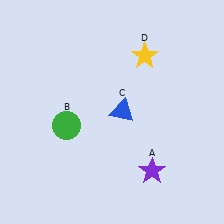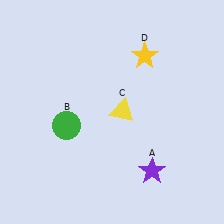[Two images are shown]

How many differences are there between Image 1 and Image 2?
There is 1 difference between the two images.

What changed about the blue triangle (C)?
In Image 1, C is blue. In Image 2, it changed to yellow.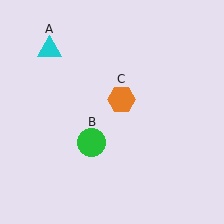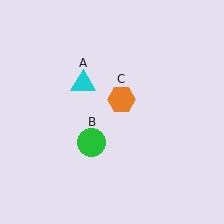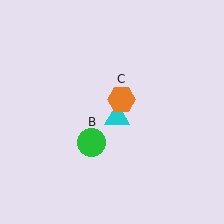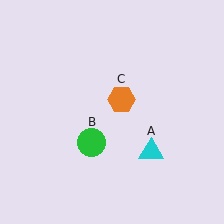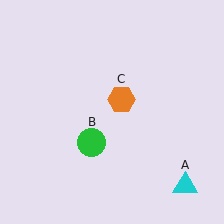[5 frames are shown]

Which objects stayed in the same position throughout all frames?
Green circle (object B) and orange hexagon (object C) remained stationary.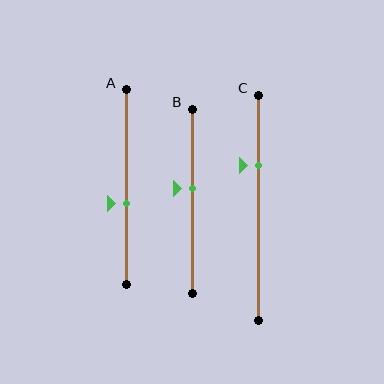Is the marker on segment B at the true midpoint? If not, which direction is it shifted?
No, the marker on segment B is shifted upward by about 7% of the segment length.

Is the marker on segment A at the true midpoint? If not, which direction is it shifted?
No, the marker on segment A is shifted downward by about 8% of the segment length.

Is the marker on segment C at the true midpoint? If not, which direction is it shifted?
No, the marker on segment C is shifted upward by about 19% of the segment length.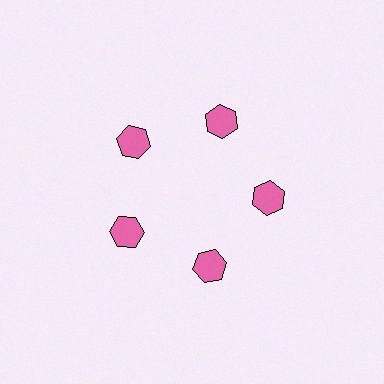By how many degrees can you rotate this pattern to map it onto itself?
The pattern maps onto itself every 72 degrees of rotation.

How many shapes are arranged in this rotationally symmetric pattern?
There are 5 shapes, arranged in 5 groups of 1.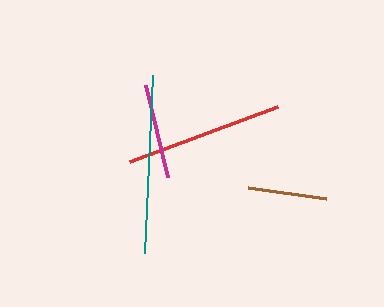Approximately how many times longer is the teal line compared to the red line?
The teal line is approximately 1.1 times the length of the red line.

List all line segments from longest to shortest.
From longest to shortest: teal, red, magenta, brown.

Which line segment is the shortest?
The brown line is the shortest at approximately 79 pixels.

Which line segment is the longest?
The teal line is the longest at approximately 177 pixels.